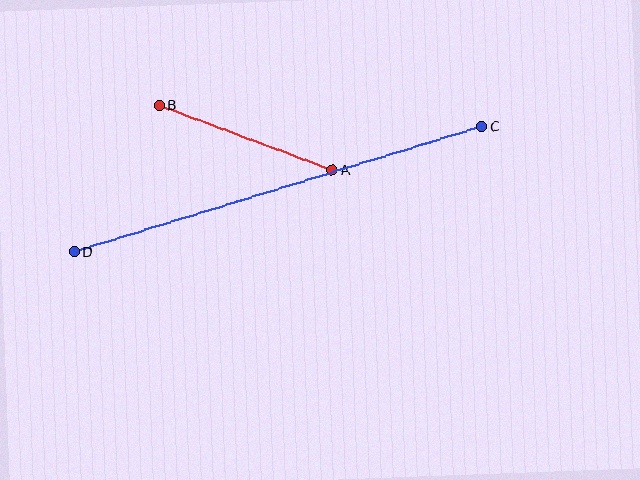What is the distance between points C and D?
The distance is approximately 426 pixels.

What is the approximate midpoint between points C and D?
The midpoint is at approximately (278, 189) pixels.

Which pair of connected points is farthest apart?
Points C and D are farthest apart.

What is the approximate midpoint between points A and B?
The midpoint is at approximately (246, 138) pixels.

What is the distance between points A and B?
The distance is approximately 185 pixels.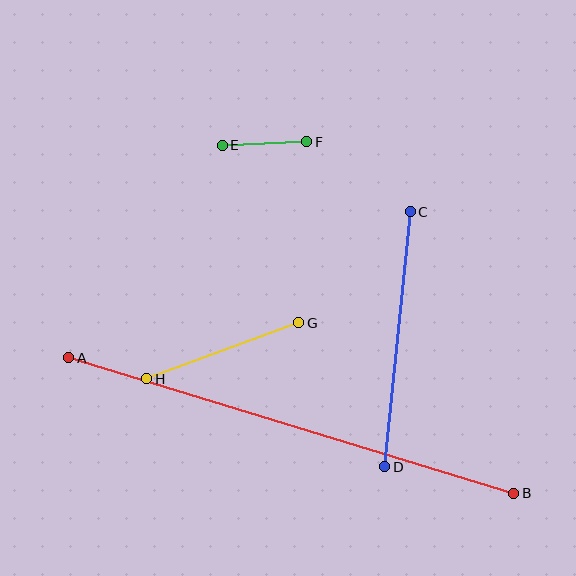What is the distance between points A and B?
The distance is approximately 465 pixels.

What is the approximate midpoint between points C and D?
The midpoint is at approximately (397, 339) pixels.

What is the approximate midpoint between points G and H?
The midpoint is at approximately (223, 351) pixels.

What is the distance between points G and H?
The distance is approximately 162 pixels.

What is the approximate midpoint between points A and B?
The midpoint is at approximately (291, 426) pixels.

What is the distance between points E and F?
The distance is approximately 84 pixels.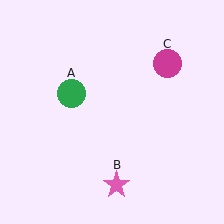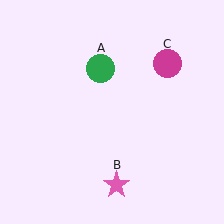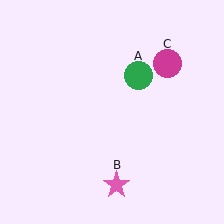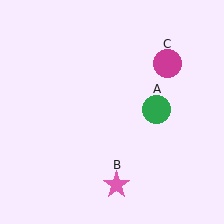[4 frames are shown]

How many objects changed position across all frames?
1 object changed position: green circle (object A).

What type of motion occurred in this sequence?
The green circle (object A) rotated clockwise around the center of the scene.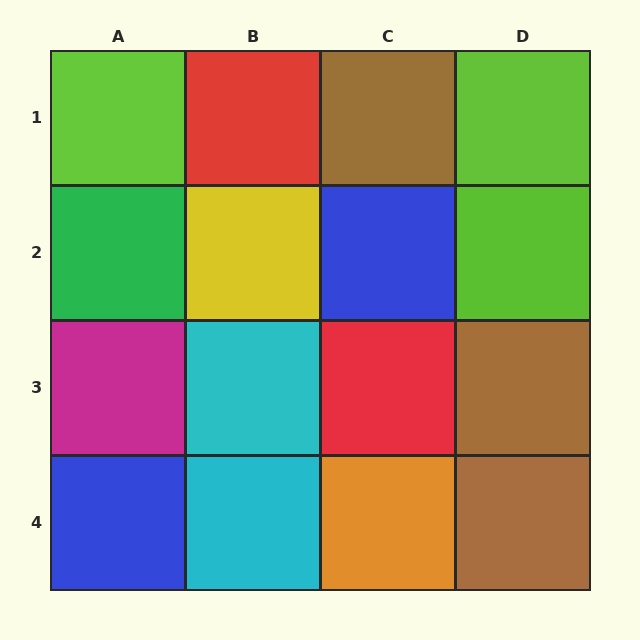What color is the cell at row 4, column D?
Brown.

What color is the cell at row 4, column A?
Blue.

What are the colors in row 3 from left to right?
Magenta, cyan, red, brown.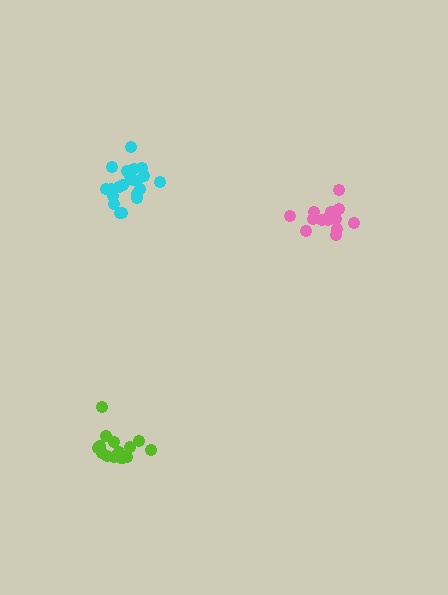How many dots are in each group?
Group 1: 16 dots, Group 2: 21 dots, Group 3: 15 dots (52 total).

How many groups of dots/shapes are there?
There are 3 groups.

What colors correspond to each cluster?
The clusters are colored: pink, cyan, lime.